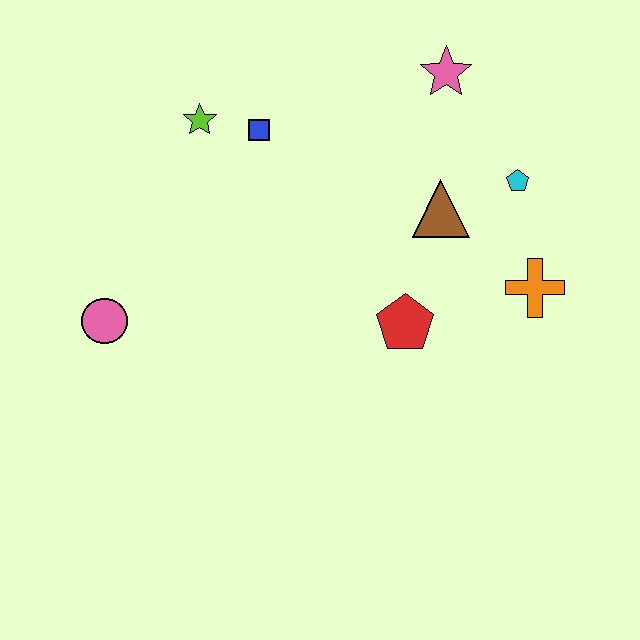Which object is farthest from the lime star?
The orange cross is farthest from the lime star.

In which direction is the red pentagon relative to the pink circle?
The red pentagon is to the right of the pink circle.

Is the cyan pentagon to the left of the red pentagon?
No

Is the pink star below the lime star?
No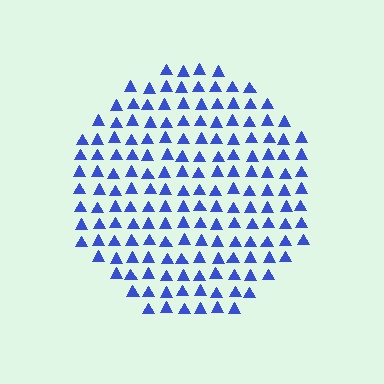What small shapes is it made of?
It is made of small triangles.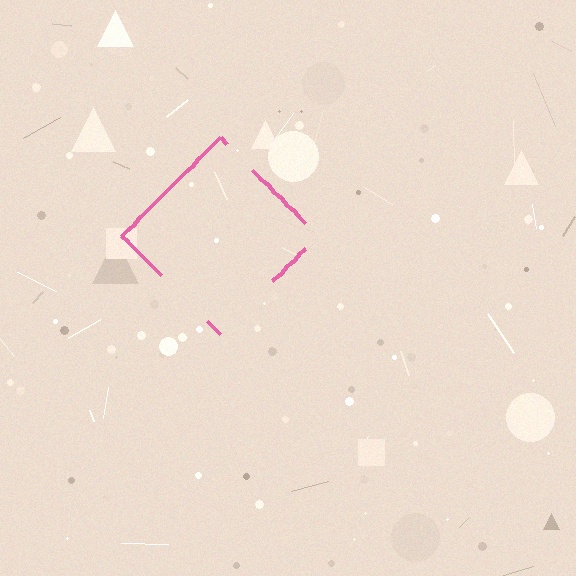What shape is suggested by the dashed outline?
The dashed outline suggests a diamond.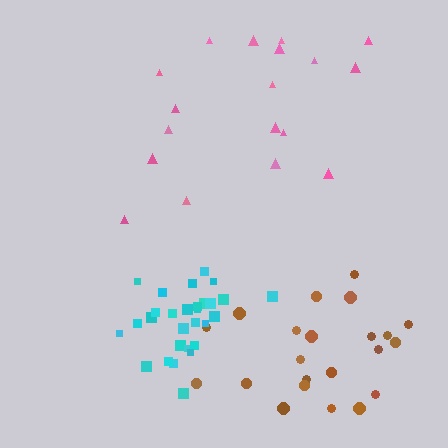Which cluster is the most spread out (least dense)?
Pink.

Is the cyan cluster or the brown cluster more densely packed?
Cyan.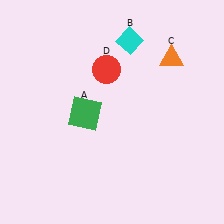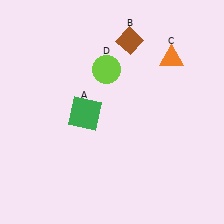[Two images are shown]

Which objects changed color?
B changed from cyan to brown. D changed from red to lime.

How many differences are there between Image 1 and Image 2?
There are 2 differences between the two images.